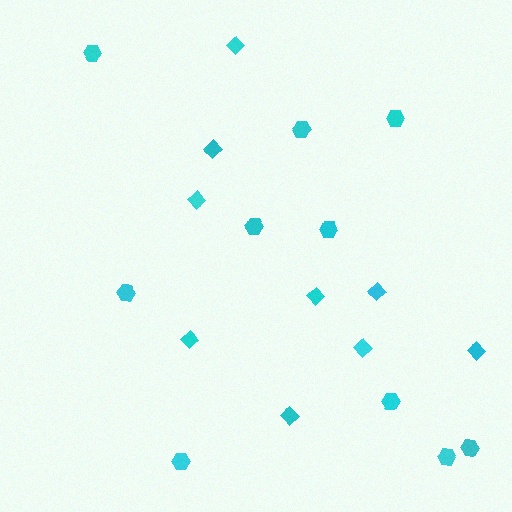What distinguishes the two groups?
There are 2 groups: one group of diamonds (9) and one group of hexagons (10).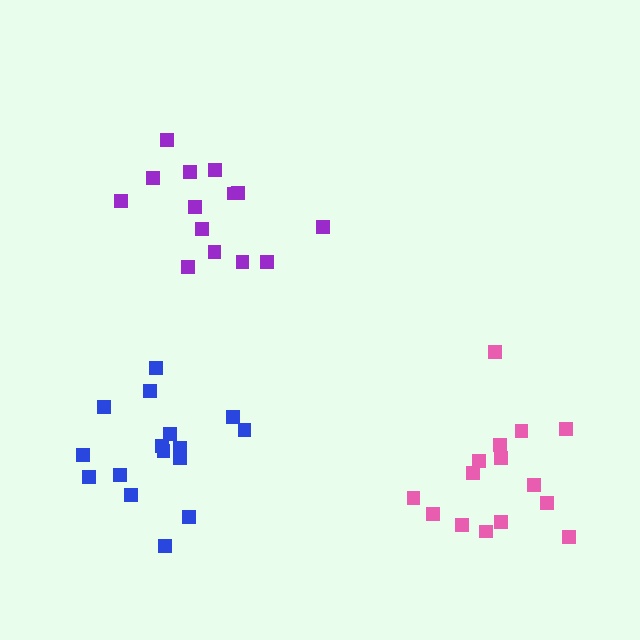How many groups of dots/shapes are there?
There are 3 groups.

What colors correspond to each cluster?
The clusters are colored: purple, pink, blue.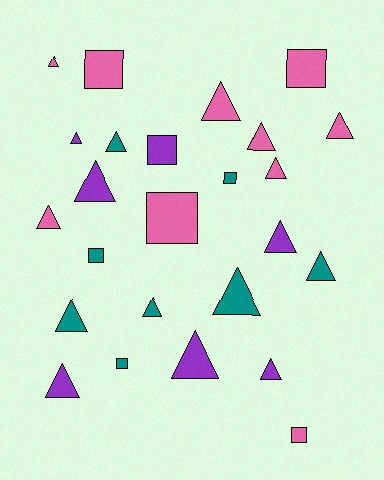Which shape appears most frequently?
Triangle, with 17 objects.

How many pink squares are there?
There are 4 pink squares.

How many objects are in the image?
There are 25 objects.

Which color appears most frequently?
Pink, with 10 objects.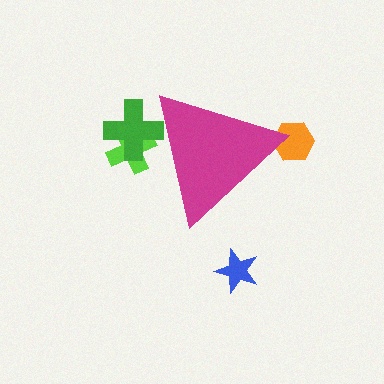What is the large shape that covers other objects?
A magenta triangle.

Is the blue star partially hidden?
No, the blue star is fully visible.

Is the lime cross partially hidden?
Yes, the lime cross is partially hidden behind the magenta triangle.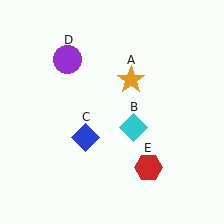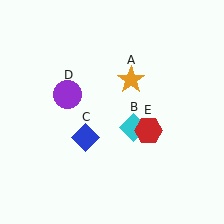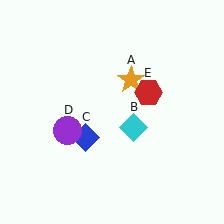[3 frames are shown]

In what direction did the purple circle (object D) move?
The purple circle (object D) moved down.